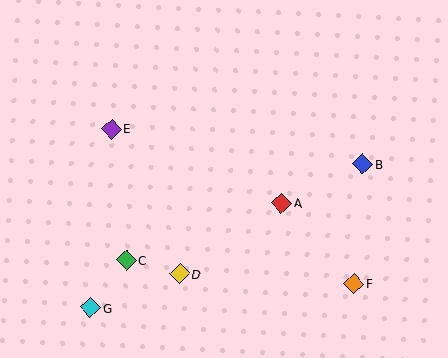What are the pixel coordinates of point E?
Point E is at (111, 129).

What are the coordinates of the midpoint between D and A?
The midpoint between D and A is at (231, 238).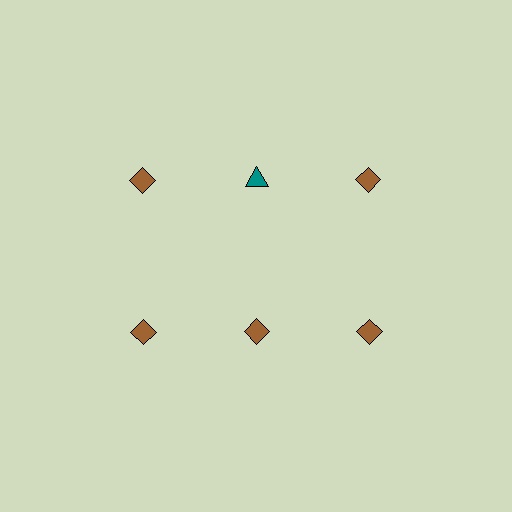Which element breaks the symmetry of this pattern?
The teal triangle in the top row, second from left column breaks the symmetry. All other shapes are brown diamonds.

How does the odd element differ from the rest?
It differs in both color (teal instead of brown) and shape (triangle instead of diamond).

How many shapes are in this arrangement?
There are 6 shapes arranged in a grid pattern.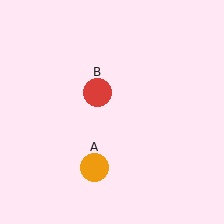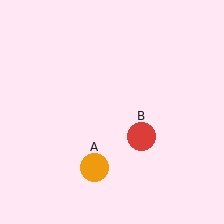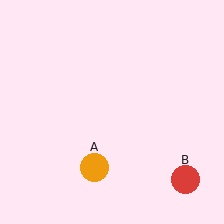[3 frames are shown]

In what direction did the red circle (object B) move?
The red circle (object B) moved down and to the right.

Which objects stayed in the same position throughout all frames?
Orange circle (object A) remained stationary.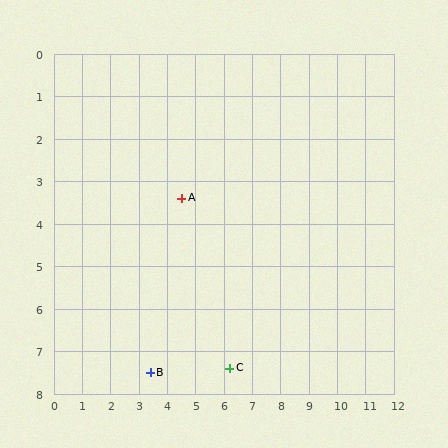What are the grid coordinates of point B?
Point B is at approximately (3.4, 7.5).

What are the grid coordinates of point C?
Point C is at approximately (6.2, 7.4).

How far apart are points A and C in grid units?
Points A and C are about 4.3 grid units apart.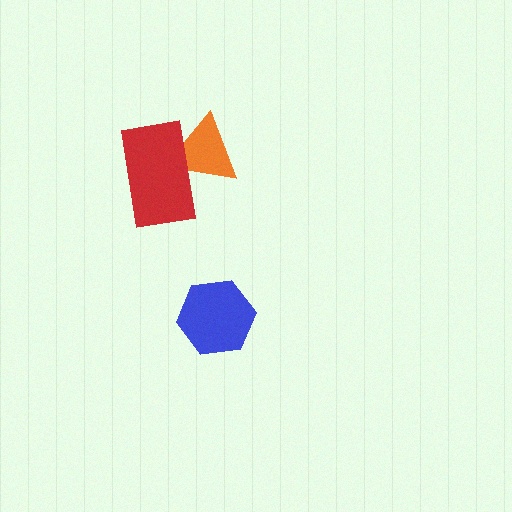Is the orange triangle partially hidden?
Yes, it is partially covered by another shape.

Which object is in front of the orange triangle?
The red rectangle is in front of the orange triangle.